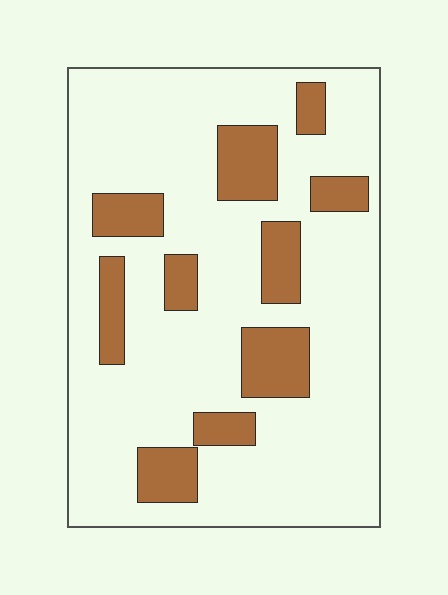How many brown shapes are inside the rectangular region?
10.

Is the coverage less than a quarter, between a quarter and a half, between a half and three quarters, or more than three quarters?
Less than a quarter.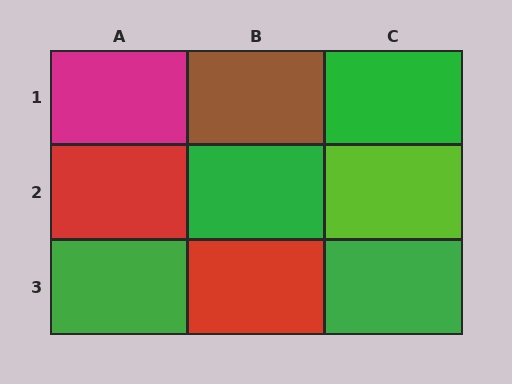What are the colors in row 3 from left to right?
Green, red, green.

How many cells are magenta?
1 cell is magenta.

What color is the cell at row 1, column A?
Magenta.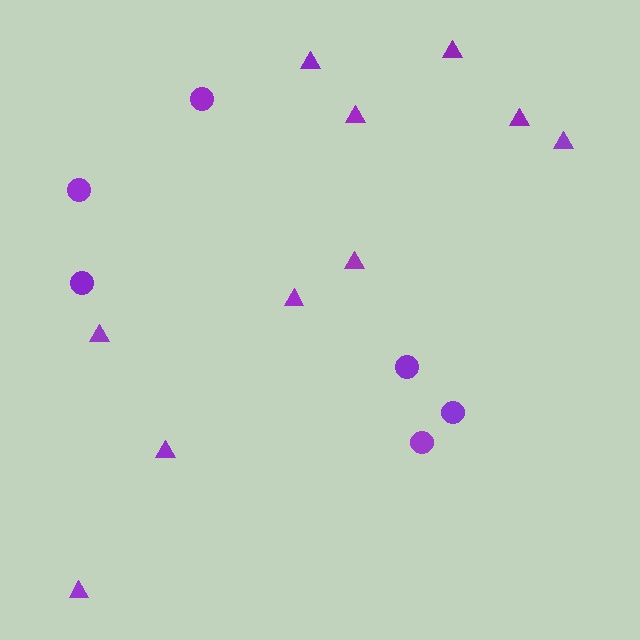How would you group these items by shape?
There are 2 groups: one group of circles (6) and one group of triangles (10).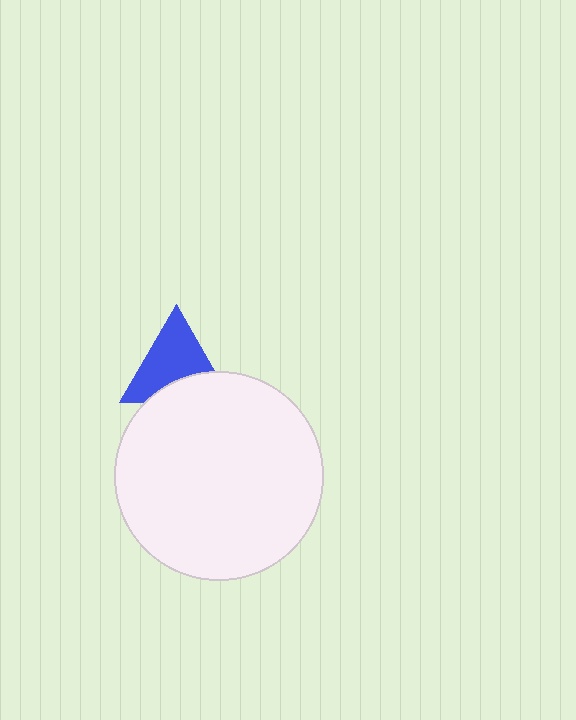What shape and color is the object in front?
The object in front is a white circle.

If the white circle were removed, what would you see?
You would see the complete blue triangle.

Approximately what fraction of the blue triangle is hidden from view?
Roughly 33% of the blue triangle is hidden behind the white circle.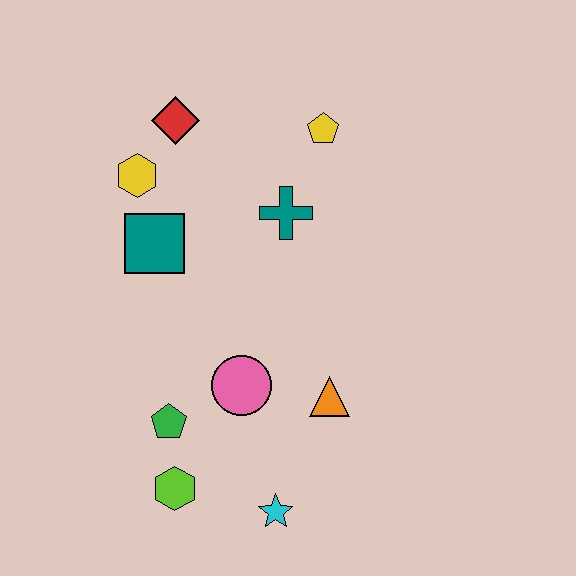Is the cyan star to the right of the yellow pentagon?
No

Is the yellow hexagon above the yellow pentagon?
No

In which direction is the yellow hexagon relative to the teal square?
The yellow hexagon is above the teal square.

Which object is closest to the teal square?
The yellow hexagon is closest to the teal square.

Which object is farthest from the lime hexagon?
The yellow pentagon is farthest from the lime hexagon.